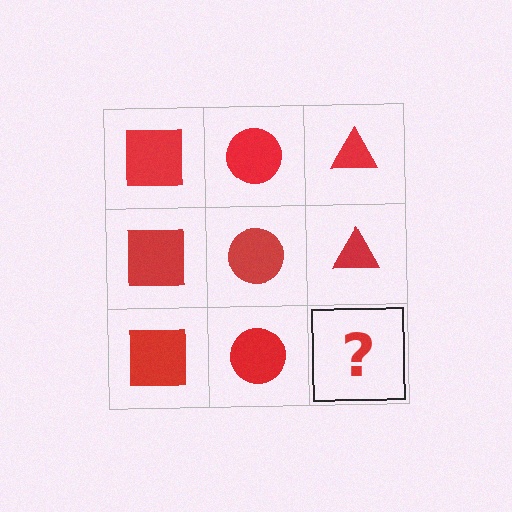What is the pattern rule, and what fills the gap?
The rule is that each column has a consistent shape. The gap should be filled with a red triangle.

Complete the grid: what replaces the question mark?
The question mark should be replaced with a red triangle.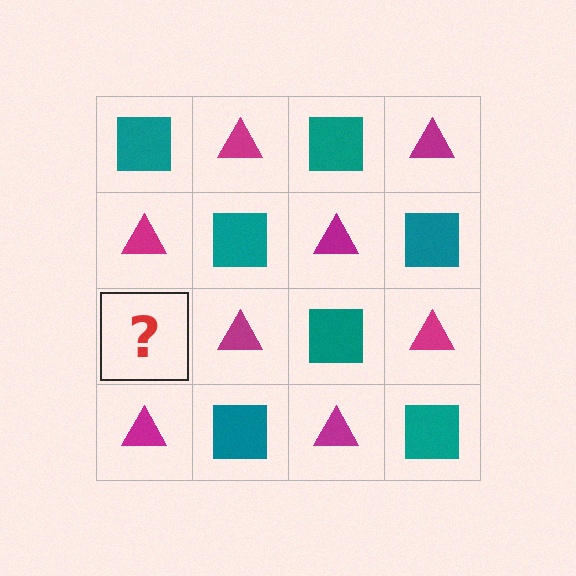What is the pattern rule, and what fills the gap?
The rule is that it alternates teal square and magenta triangle in a checkerboard pattern. The gap should be filled with a teal square.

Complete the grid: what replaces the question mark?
The question mark should be replaced with a teal square.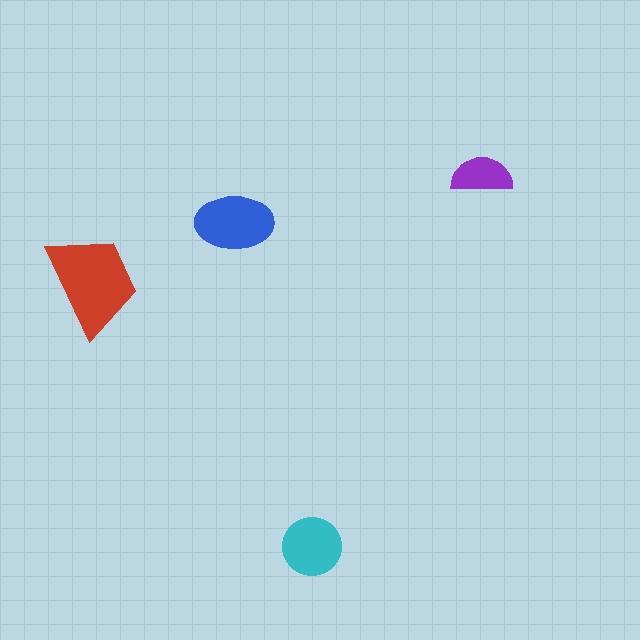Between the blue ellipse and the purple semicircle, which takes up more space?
The blue ellipse.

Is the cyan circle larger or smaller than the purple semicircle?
Larger.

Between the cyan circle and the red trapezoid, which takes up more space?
The red trapezoid.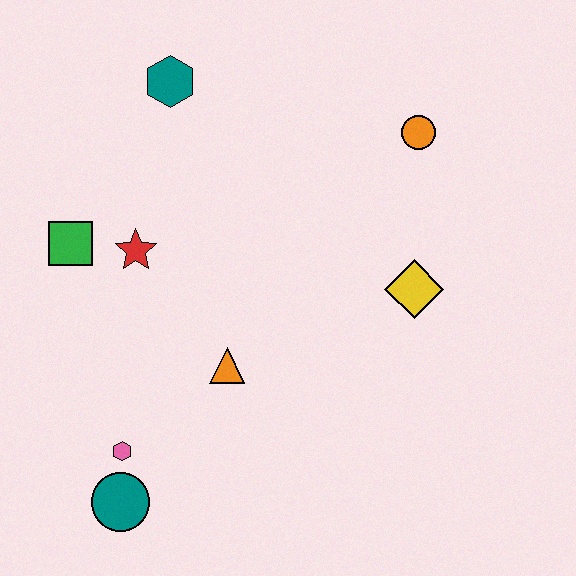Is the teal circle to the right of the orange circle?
No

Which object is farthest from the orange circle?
The teal circle is farthest from the orange circle.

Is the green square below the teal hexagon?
Yes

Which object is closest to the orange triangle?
The pink hexagon is closest to the orange triangle.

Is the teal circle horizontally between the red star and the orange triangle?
No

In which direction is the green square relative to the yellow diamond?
The green square is to the left of the yellow diamond.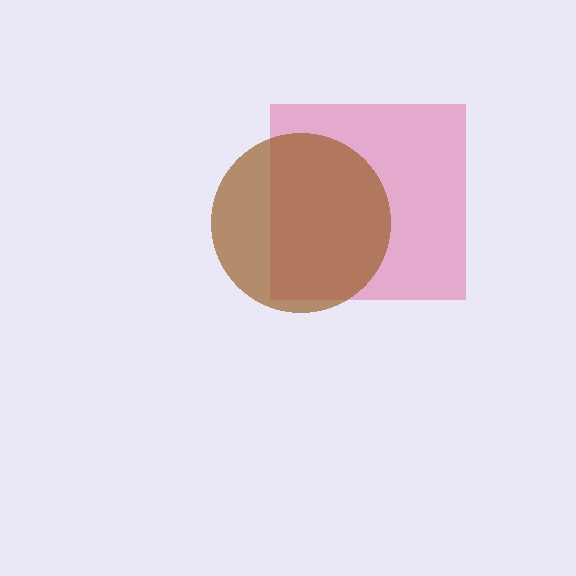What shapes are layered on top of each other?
The layered shapes are: a pink square, a brown circle.